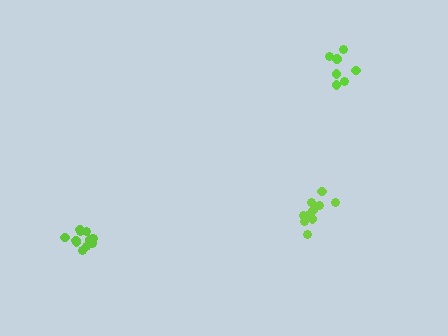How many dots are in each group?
Group 1: 10 dots, Group 2: 12 dots, Group 3: 7 dots (29 total).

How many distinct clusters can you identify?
There are 3 distinct clusters.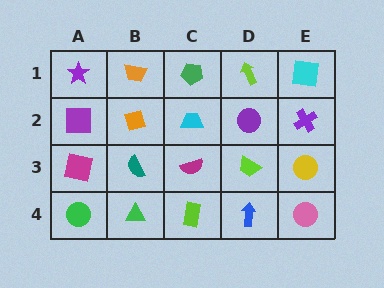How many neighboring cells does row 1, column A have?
2.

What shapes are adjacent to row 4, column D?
A lime trapezoid (row 3, column D), a lime rectangle (row 4, column C), a pink circle (row 4, column E).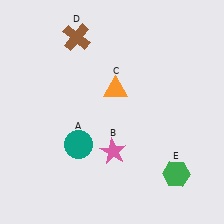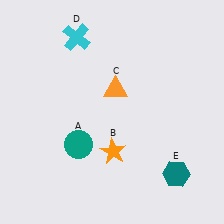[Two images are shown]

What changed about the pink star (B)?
In Image 1, B is pink. In Image 2, it changed to orange.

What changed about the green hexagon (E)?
In Image 1, E is green. In Image 2, it changed to teal.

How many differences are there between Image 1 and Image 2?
There are 3 differences between the two images.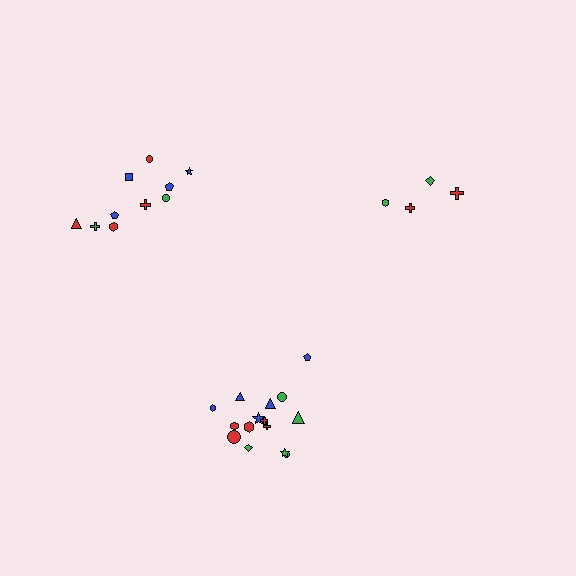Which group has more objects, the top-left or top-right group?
The top-left group.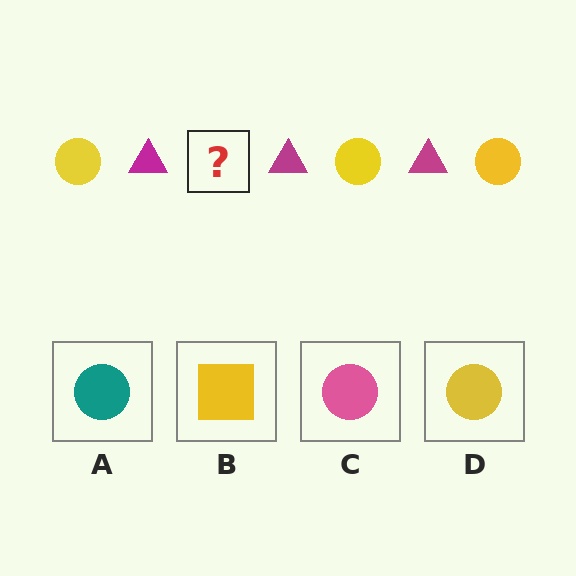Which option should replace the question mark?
Option D.